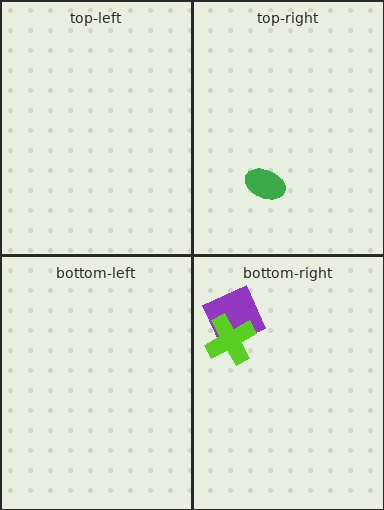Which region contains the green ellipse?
The top-right region.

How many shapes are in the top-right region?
1.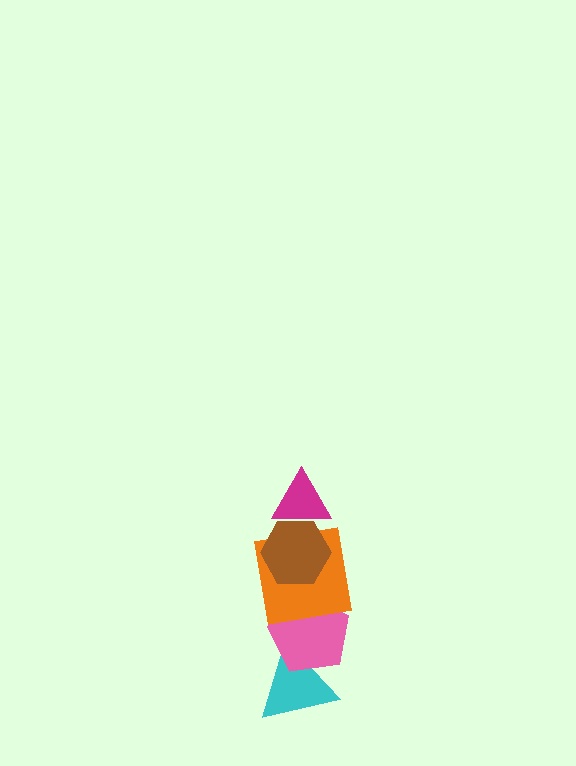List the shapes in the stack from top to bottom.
From top to bottom: the magenta triangle, the brown hexagon, the orange square, the pink pentagon, the cyan triangle.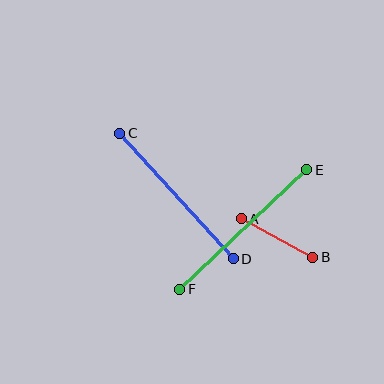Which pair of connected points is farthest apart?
Points E and F are farthest apart.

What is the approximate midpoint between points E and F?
The midpoint is at approximately (243, 229) pixels.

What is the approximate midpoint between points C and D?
The midpoint is at approximately (177, 196) pixels.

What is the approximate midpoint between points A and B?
The midpoint is at approximately (277, 238) pixels.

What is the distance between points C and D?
The distance is approximately 169 pixels.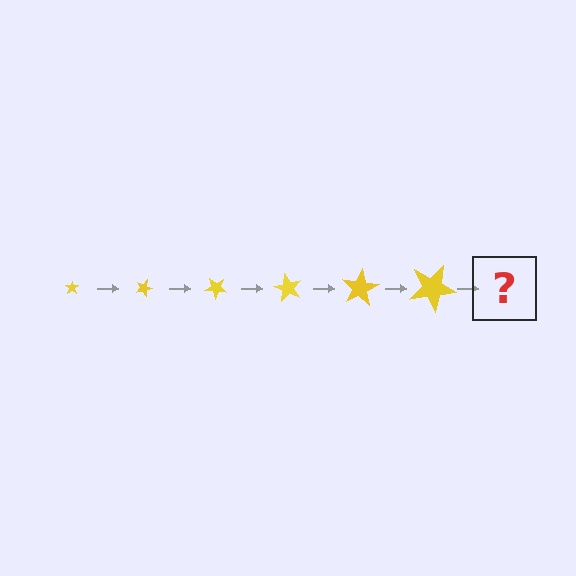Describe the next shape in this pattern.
It should be a star, larger than the previous one and rotated 120 degrees from the start.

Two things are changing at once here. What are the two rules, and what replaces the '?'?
The two rules are that the star grows larger each step and it rotates 20 degrees each step. The '?' should be a star, larger than the previous one and rotated 120 degrees from the start.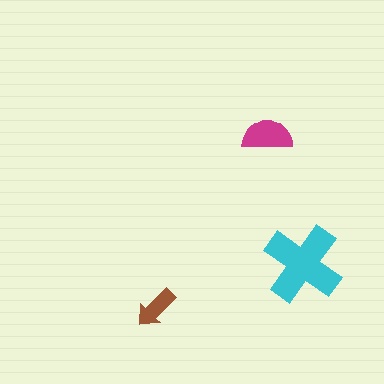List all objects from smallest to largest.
The brown arrow, the magenta semicircle, the cyan cross.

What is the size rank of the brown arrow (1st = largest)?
3rd.